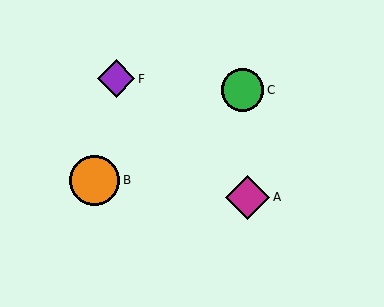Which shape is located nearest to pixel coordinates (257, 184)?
The magenta diamond (labeled A) at (248, 197) is nearest to that location.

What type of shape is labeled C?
Shape C is a green circle.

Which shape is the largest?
The orange circle (labeled B) is the largest.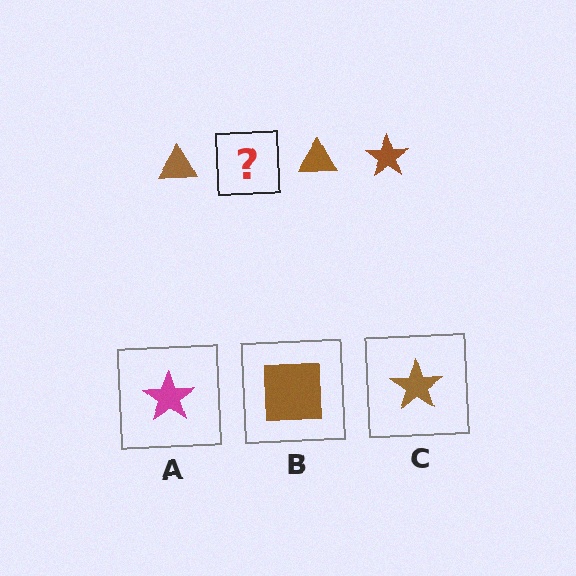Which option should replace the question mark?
Option C.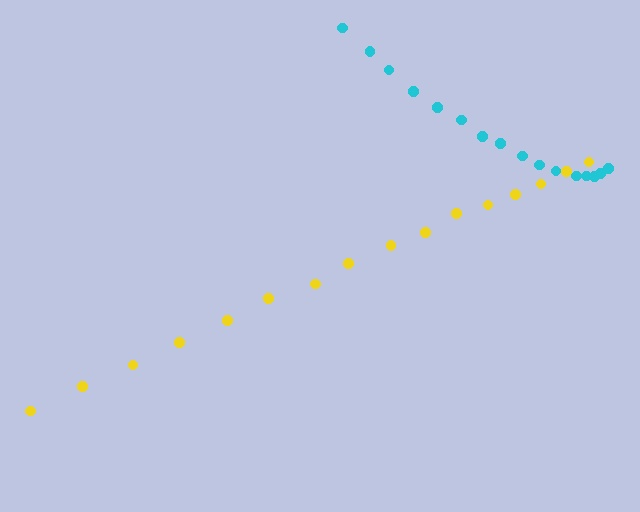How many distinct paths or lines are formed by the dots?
There are 2 distinct paths.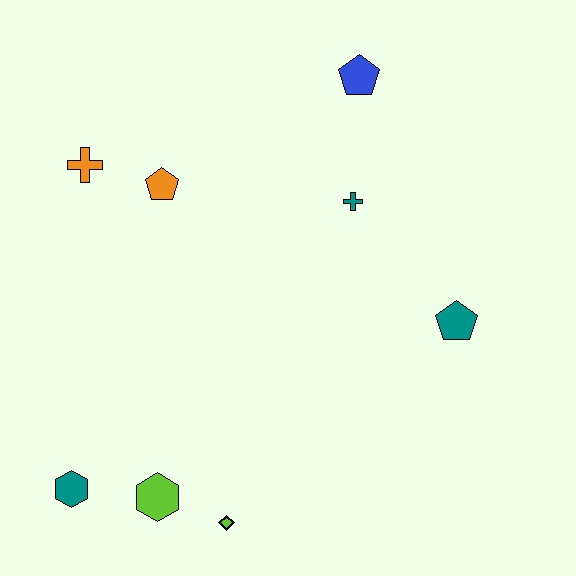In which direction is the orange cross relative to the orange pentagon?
The orange cross is to the left of the orange pentagon.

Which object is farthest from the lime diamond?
The blue pentagon is farthest from the lime diamond.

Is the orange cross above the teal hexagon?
Yes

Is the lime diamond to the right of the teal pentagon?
No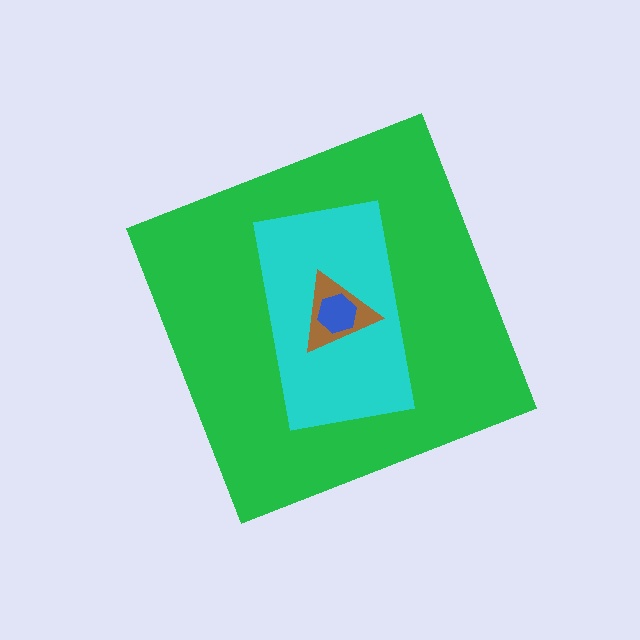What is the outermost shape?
The green diamond.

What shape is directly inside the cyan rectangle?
The brown triangle.